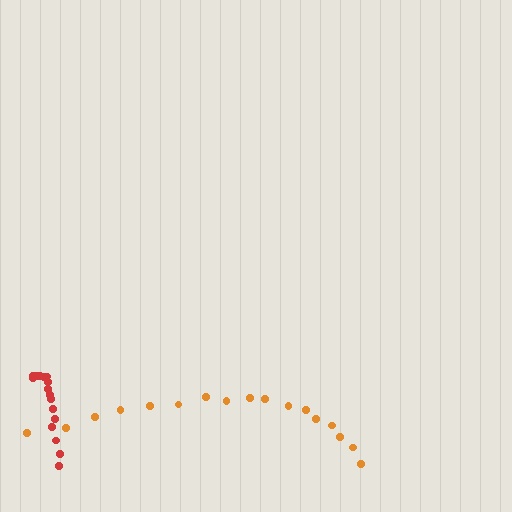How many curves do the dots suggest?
There are 2 distinct paths.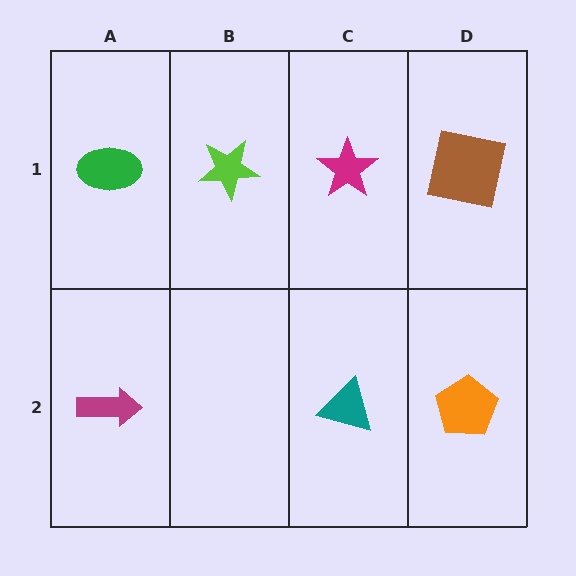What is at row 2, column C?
A teal triangle.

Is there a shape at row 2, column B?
No, that cell is empty.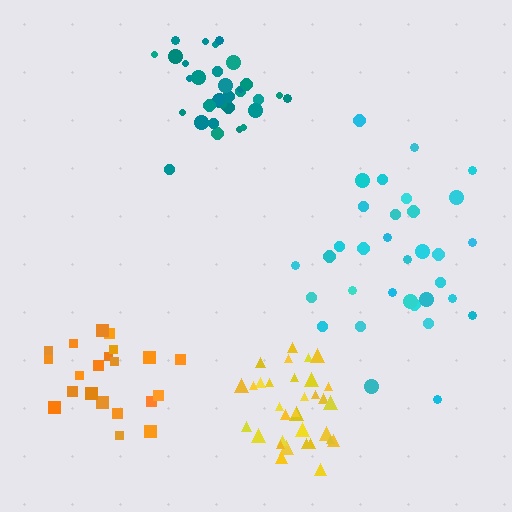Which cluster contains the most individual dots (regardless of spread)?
Cyan (33).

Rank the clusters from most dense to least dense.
teal, yellow, orange, cyan.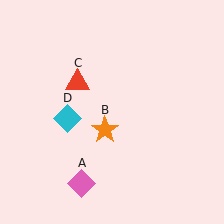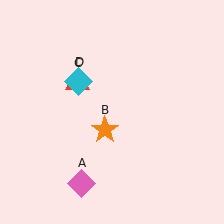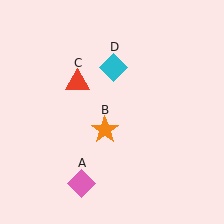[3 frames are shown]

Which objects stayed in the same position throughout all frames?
Pink diamond (object A) and orange star (object B) and red triangle (object C) remained stationary.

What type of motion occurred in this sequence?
The cyan diamond (object D) rotated clockwise around the center of the scene.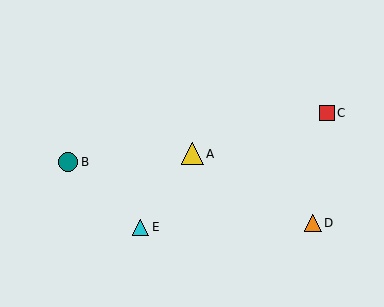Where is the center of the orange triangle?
The center of the orange triangle is at (313, 223).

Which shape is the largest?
The yellow triangle (labeled A) is the largest.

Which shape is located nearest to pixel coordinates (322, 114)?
The red square (labeled C) at (327, 113) is nearest to that location.